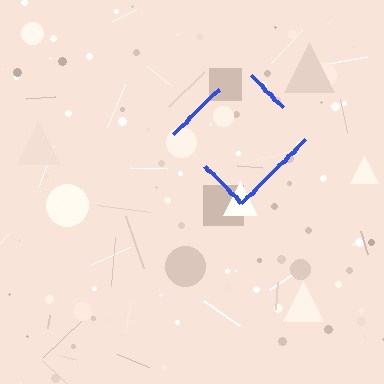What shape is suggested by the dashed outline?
The dashed outline suggests a diamond.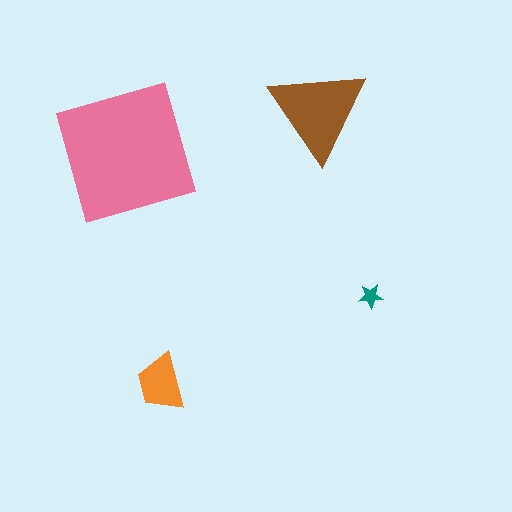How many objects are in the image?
There are 4 objects in the image.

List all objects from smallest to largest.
The teal star, the orange trapezoid, the brown triangle, the pink square.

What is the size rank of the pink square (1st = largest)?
1st.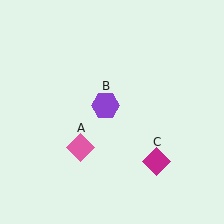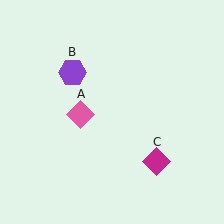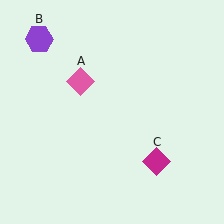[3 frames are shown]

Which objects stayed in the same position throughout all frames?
Magenta diamond (object C) remained stationary.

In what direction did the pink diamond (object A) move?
The pink diamond (object A) moved up.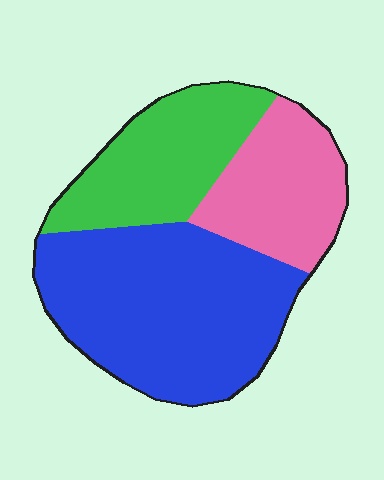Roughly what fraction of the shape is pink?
Pink takes up about one quarter (1/4) of the shape.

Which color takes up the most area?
Blue, at roughly 50%.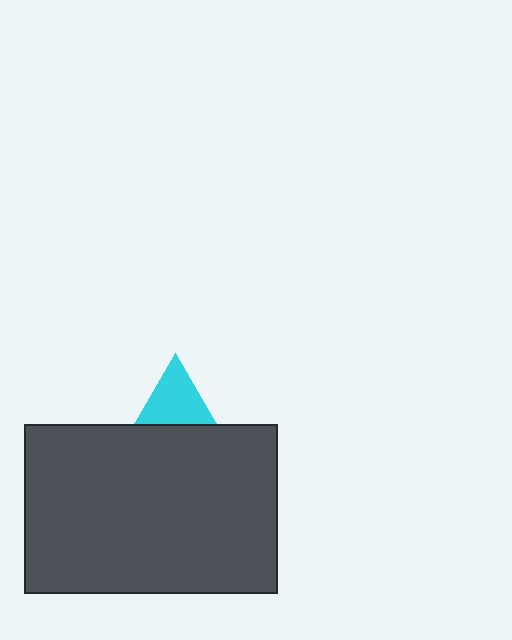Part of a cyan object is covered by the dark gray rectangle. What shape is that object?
It is a triangle.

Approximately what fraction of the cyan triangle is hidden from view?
Roughly 62% of the cyan triangle is hidden behind the dark gray rectangle.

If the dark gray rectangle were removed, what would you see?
You would see the complete cyan triangle.